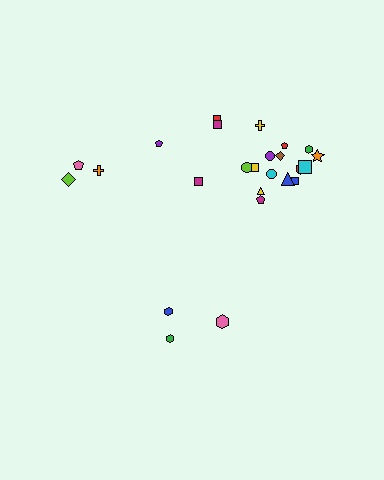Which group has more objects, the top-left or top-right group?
The top-right group.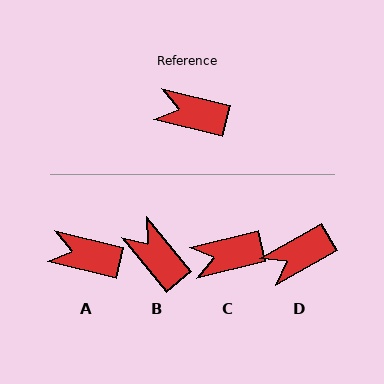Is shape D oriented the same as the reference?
No, it is off by about 43 degrees.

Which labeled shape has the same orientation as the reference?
A.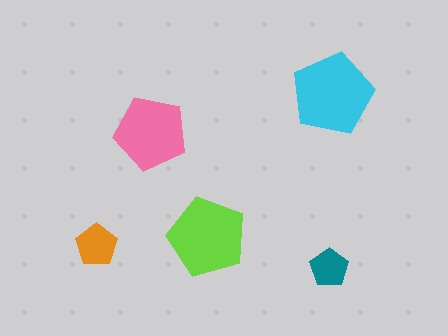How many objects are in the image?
There are 5 objects in the image.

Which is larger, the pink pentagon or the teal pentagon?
The pink one.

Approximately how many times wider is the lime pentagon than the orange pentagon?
About 2 times wider.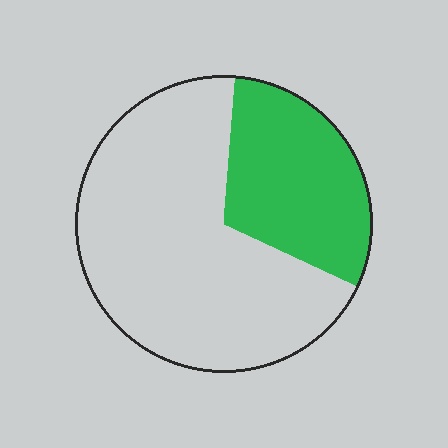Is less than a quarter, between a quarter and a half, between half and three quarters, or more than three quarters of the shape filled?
Between a quarter and a half.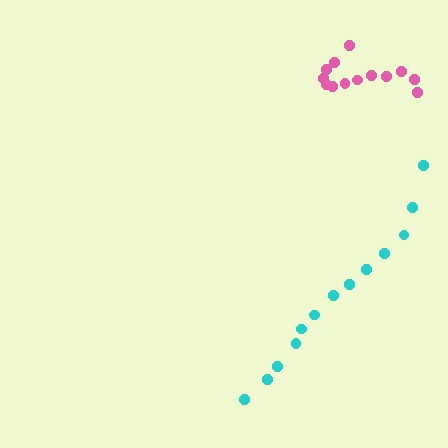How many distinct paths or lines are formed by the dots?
There are 2 distinct paths.